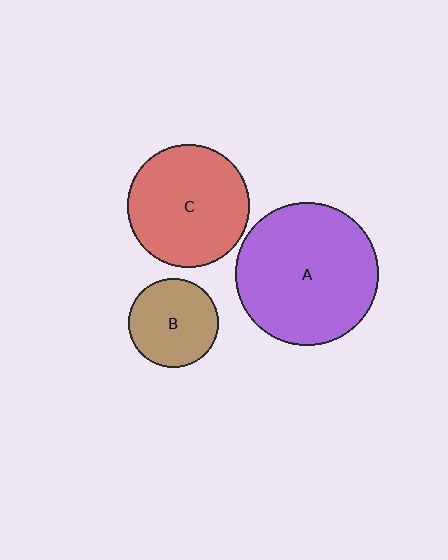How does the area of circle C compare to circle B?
Approximately 1.9 times.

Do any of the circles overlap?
No, none of the circles overlap.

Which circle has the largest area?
Circle A (purple).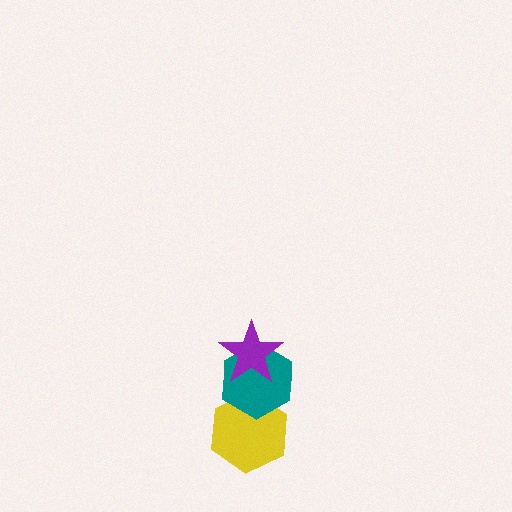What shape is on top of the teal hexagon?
The purple star is on top of the teal hexagon.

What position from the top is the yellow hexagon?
The yellow hexagon is 3rd from the top.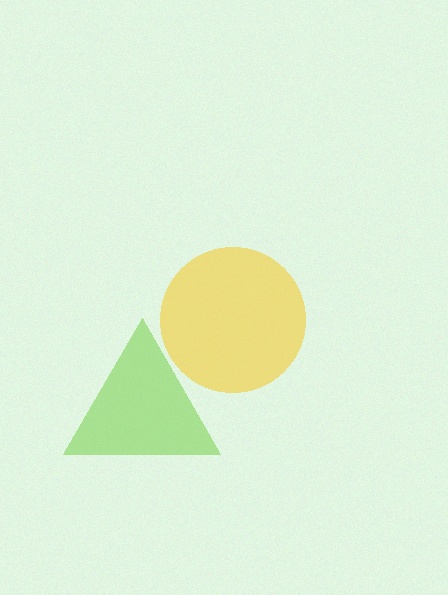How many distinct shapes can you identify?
There are 2 distinct shapes: a lime triangle, a yellow circle.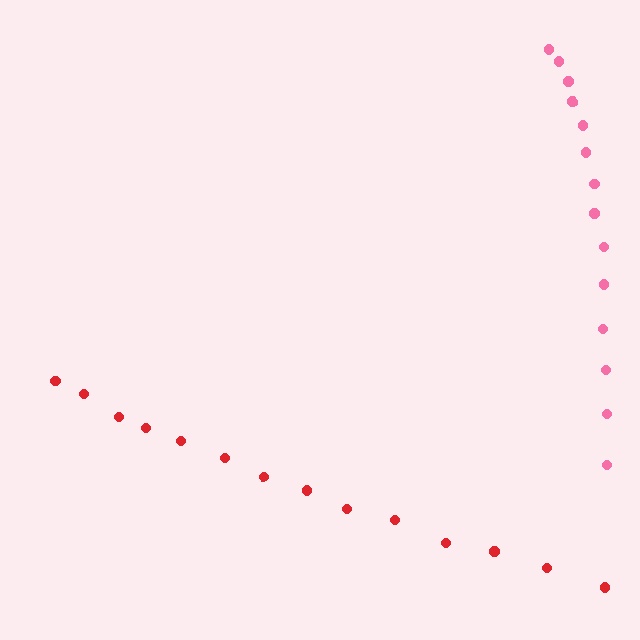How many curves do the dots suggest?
There are 2 distinct paths.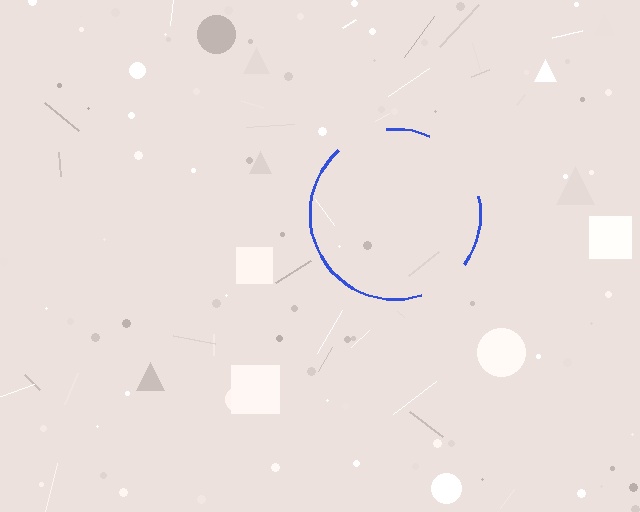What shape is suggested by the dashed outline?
The dashed outline suggests a circle.